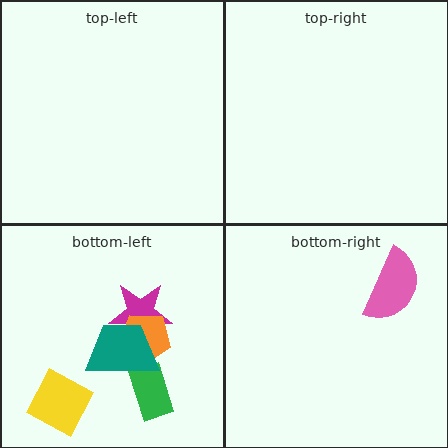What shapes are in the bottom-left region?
The green rectangle, the magenta star, the orange pentagon, the yellow square, the teal trapezoid.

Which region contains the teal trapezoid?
The bottom-left region.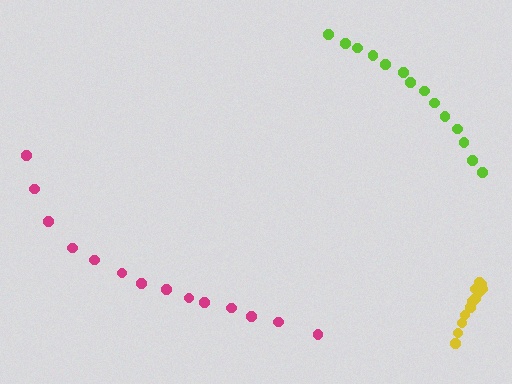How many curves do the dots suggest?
There are 3 distinct paths.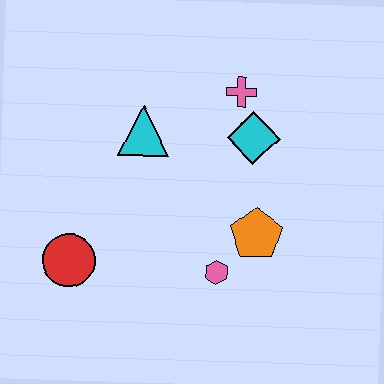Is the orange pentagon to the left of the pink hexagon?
No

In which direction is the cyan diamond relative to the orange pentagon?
The cyan diamond is above the orange pentagon.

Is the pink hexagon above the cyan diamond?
No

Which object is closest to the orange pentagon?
The pink hexagon is closest to the orange pentagon.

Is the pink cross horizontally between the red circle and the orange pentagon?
Yes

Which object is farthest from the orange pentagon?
The red circle is farthest from the orange pentagon.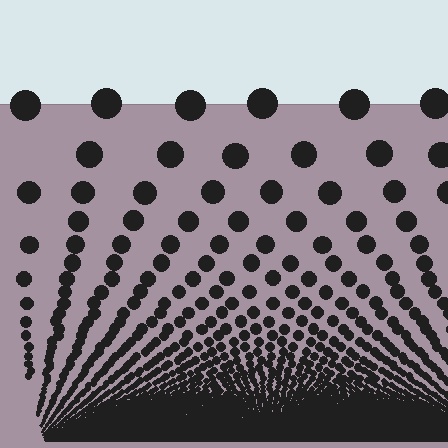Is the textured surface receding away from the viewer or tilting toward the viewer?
The surface appears to tilt toward the viewer. Texture elements get larger and sparser toward the top.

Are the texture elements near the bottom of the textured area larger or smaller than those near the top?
Smaller. The gradient is inverted — elements near the bottom are smaller and denser.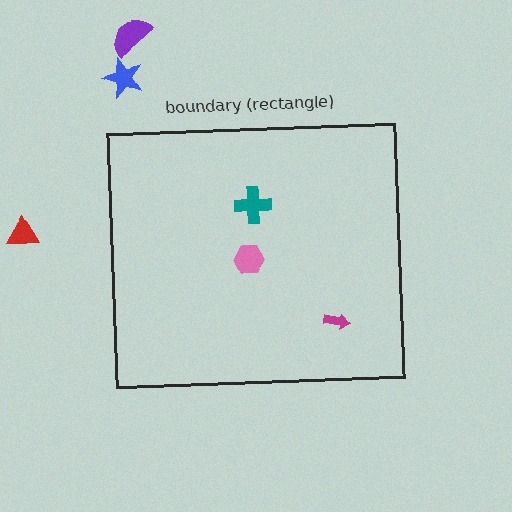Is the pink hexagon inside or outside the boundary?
Inside.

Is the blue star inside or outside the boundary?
Outside.